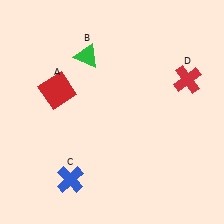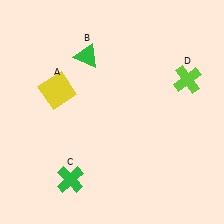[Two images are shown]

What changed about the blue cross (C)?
In Image 1, C is blue. In Image 2, it changed to green.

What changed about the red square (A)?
In Image 1, A is red. In Image 2, it changed to yellow.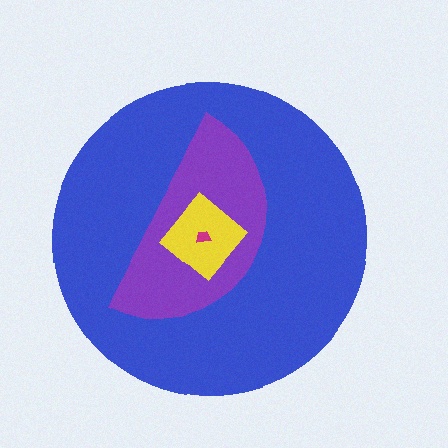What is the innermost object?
The magenta trapezoid.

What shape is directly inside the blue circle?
The purple semicircle.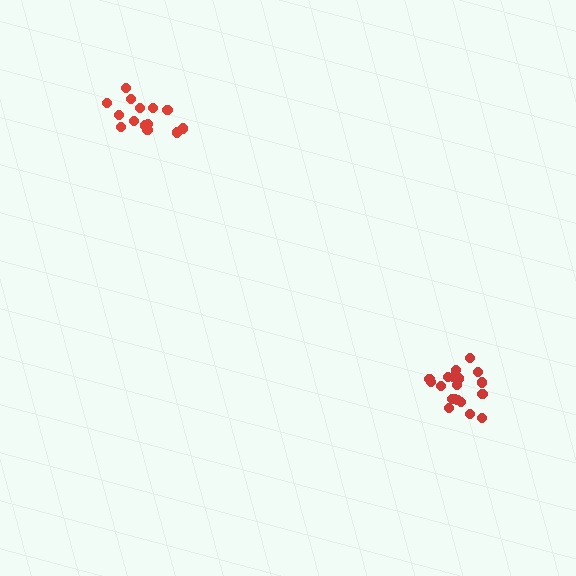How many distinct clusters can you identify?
There are 2 distinct clusters.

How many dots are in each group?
Group 1: 19 dots, Group 2: 15 dots (34 total).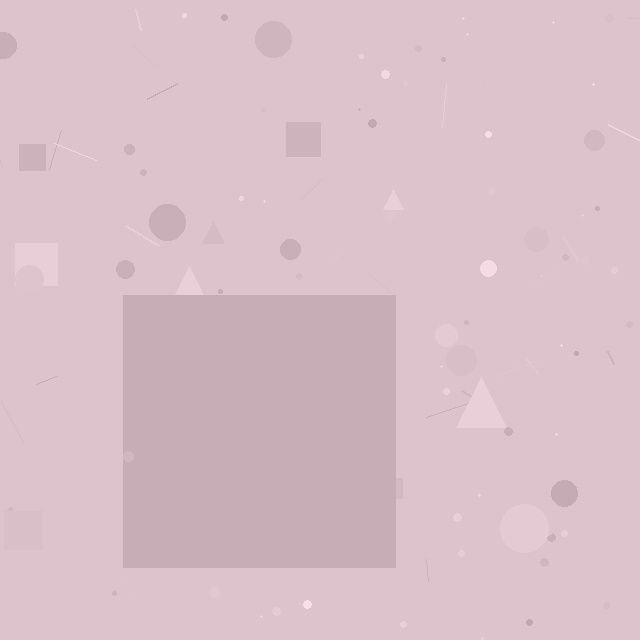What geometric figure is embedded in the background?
A square is embedded in the background.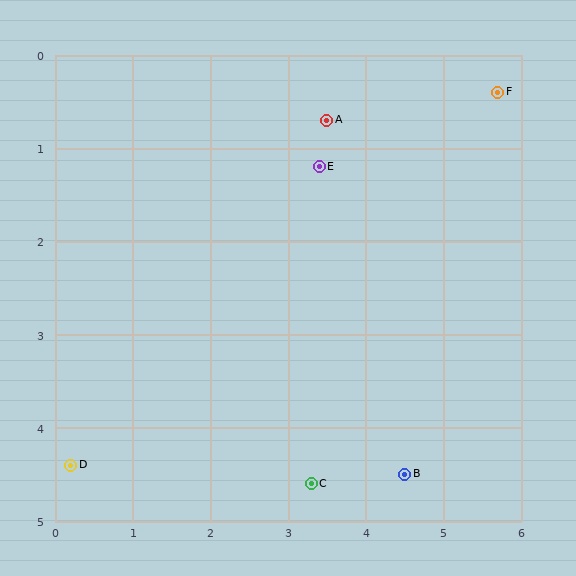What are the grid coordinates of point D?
Point D is at approximately (0.2, 4.4).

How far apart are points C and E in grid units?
Points C and E are about 3.4 grid units apart.